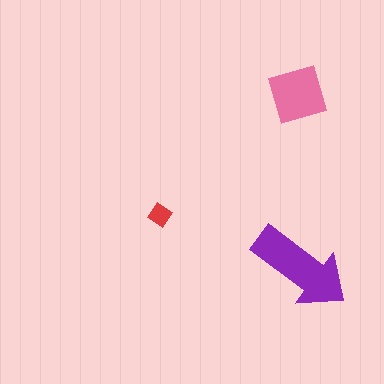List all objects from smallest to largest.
The red diamond, the pink square, the purple arrow.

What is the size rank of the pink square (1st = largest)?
2nd.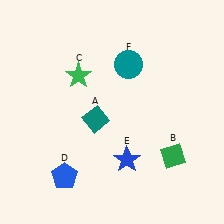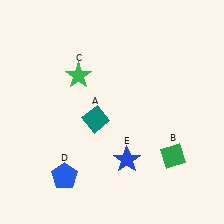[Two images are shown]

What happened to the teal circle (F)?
The teal circle (F) was removed in Image 2. It was in the top-right area of Image 1.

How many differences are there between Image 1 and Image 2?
There is 1 difference between the two images.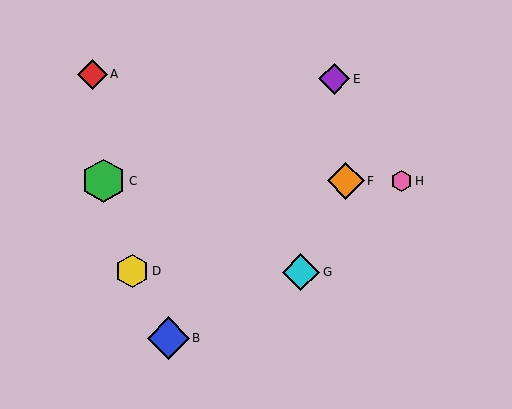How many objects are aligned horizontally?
3 objects (C, F, H) are aligned horizontally.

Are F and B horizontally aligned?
No, F is at y≈181 and B is at y≈338.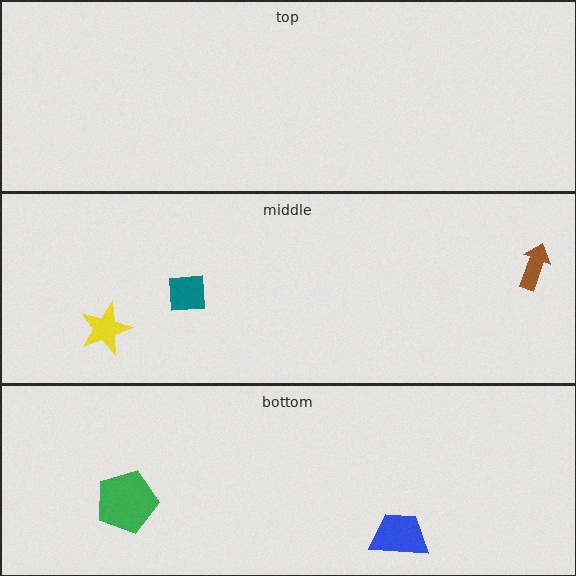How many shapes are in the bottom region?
2.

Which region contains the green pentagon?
The bottom region.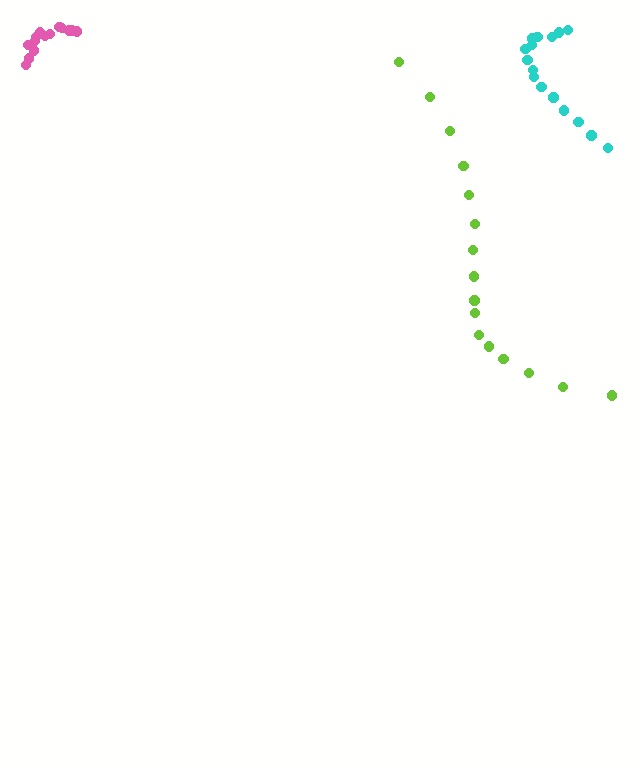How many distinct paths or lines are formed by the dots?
There are 3 distinct paths.